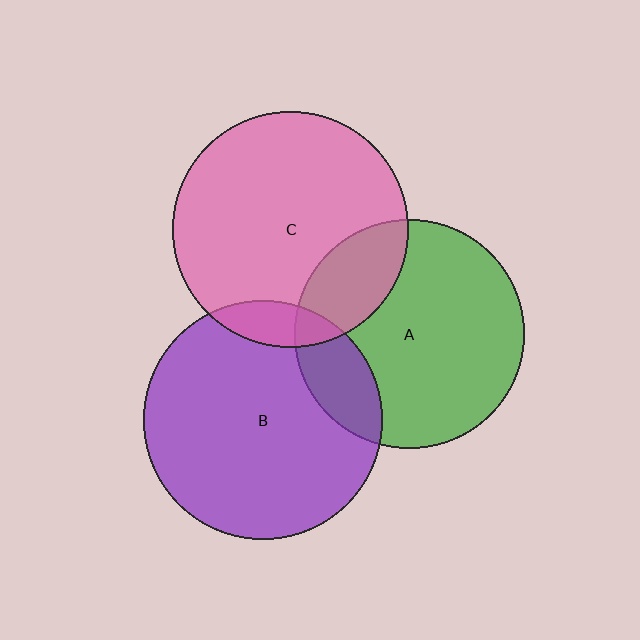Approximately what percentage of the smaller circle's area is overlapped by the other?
Approximately 10%.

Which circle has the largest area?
Circle B (purple).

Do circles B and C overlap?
Yes.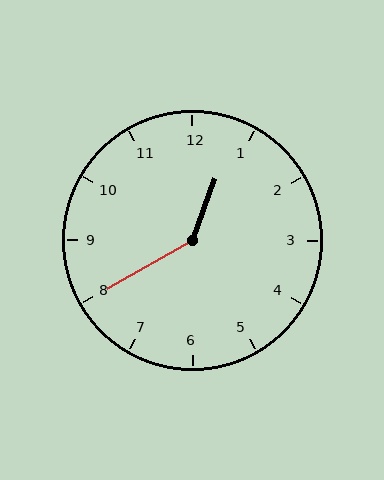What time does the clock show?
12:40.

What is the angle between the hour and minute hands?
Approximately 140 degrees.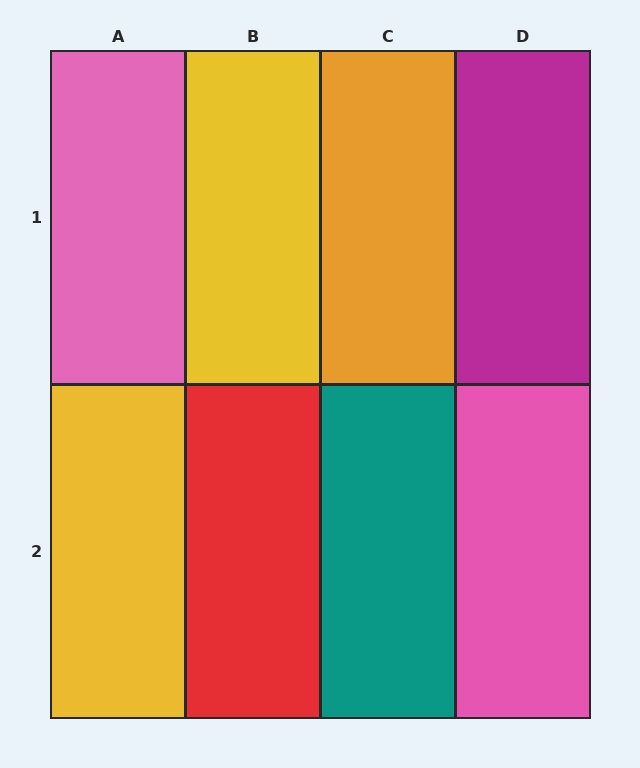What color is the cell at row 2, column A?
Yellow.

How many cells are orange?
1 cell is orange.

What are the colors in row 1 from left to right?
Pink, yellow, orange, magenta.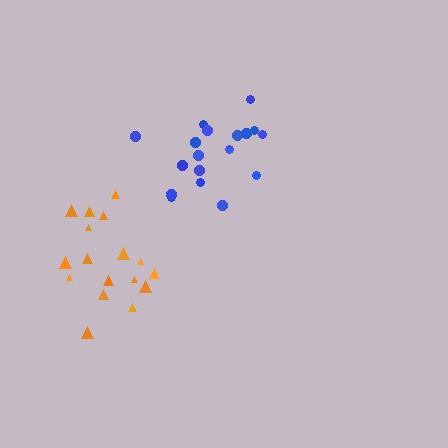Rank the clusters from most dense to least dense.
blue, orange.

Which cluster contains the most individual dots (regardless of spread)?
Blue (18).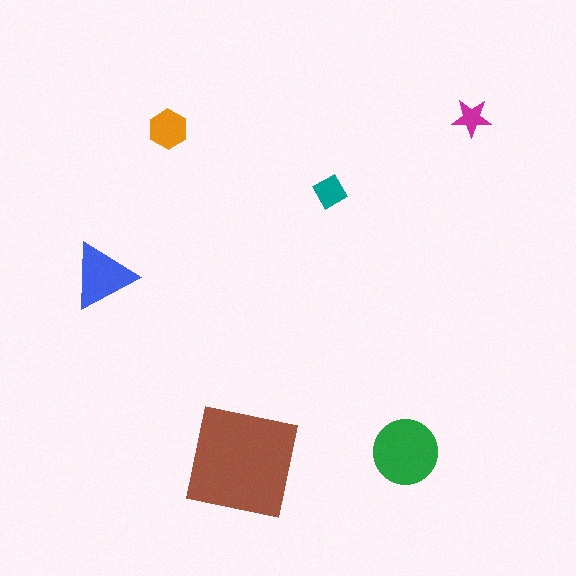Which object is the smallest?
The magenta star.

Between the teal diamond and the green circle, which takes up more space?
The green circle.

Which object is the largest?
The brown square.